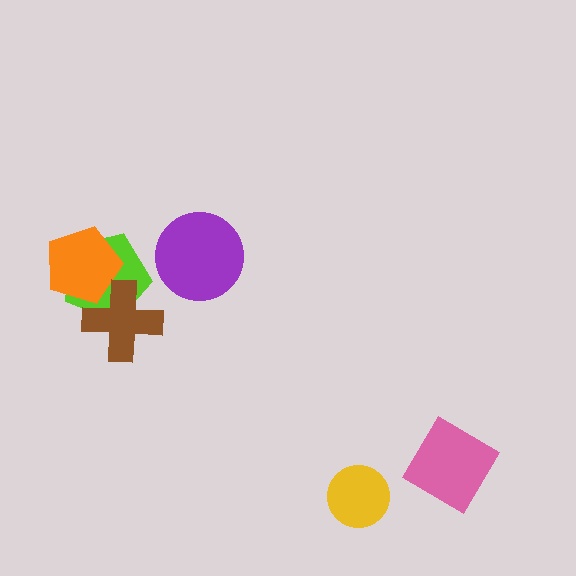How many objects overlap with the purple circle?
0 objects overlap with the purple circle.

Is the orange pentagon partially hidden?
Yes, it is partially covered by another shape.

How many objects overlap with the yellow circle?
0 objects overlap with the yellow circle.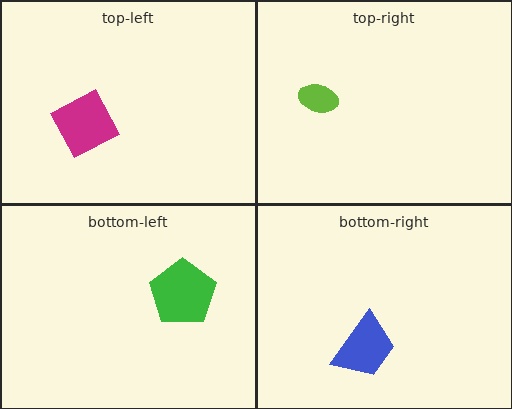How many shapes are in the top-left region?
1.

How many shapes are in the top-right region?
1.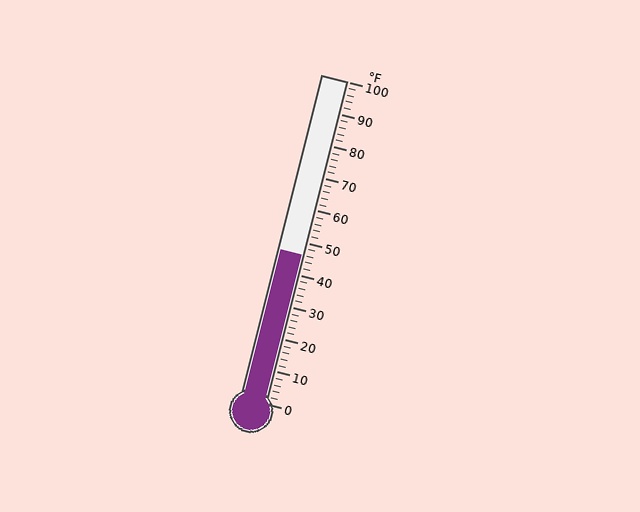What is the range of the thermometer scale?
The thermometer scale ranges from 0°F to 100°F.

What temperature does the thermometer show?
The thermometer shows approximately 46°F.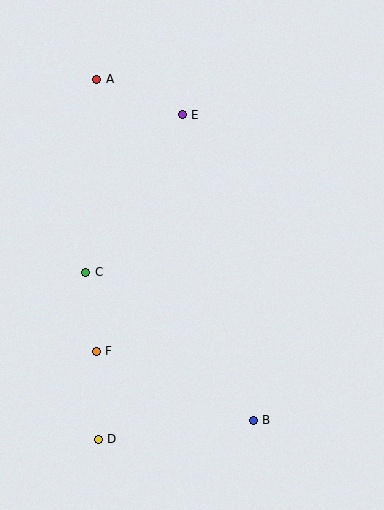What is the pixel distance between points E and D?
The distance between E and D is 335 pixels.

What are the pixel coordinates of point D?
Point D is at (98, 439).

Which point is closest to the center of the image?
Point C at (86, 272) is closest to the center.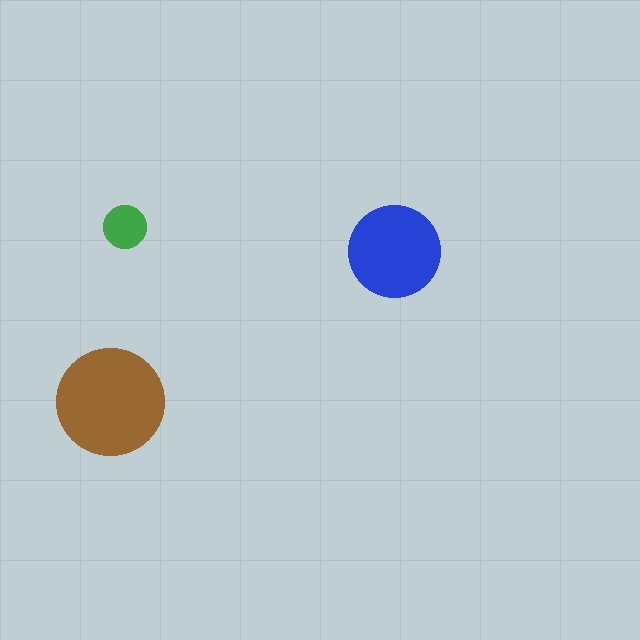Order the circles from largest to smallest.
the brown one, the blue one, the green one.